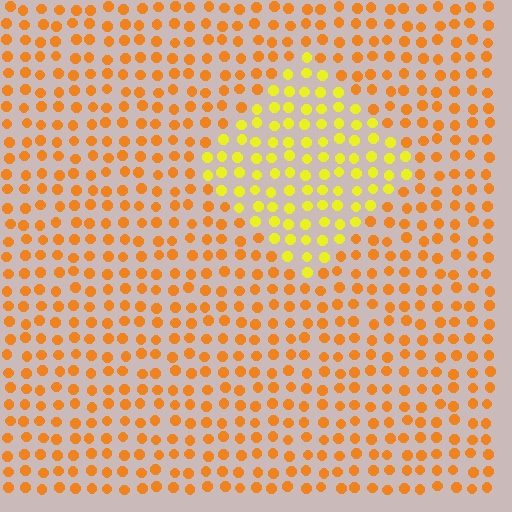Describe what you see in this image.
The image is filled with small orange elements in a uniform arrangement. A diamond-shaped region is visible where the elements are tinted to a slightly different hue, forming a subtle color boundary.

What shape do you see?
I see a diamond.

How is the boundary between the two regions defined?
The boundary is defined purely by a slight shift in hue (about 34 degrees). Spacing, size, and orientation are identical on both sides.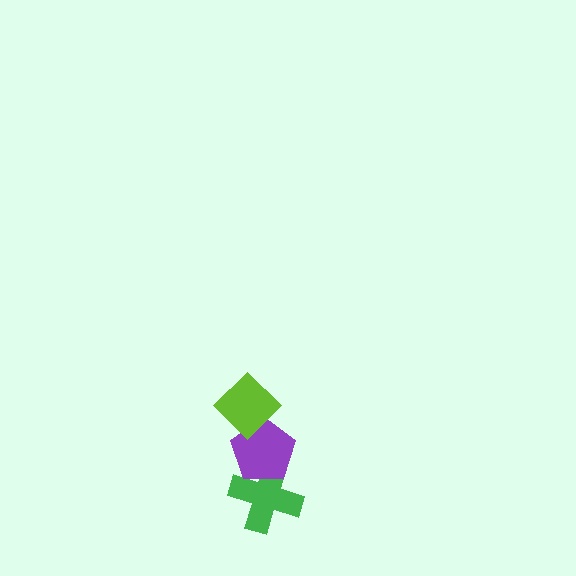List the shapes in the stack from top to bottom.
From top to bottom: the lime diamond, the purple pentagon, the green cross.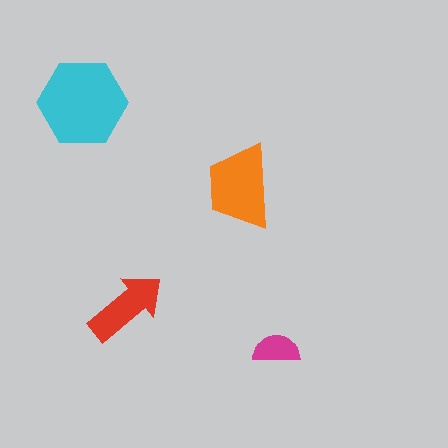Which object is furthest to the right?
The magenta semicircle is rightmost.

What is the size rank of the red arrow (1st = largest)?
3rd.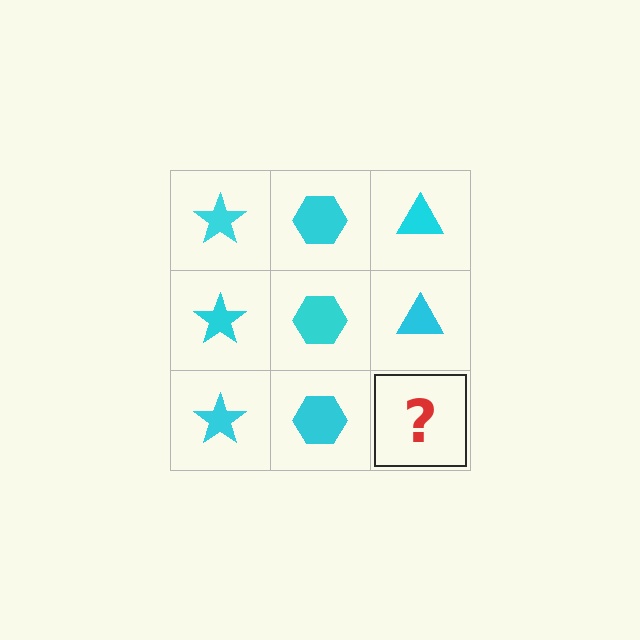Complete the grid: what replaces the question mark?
The question mark should be replaced with a cyan triangle.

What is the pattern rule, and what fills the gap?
The rule is that each column has a consistent shape. The gap should be filled with a cyan triangle.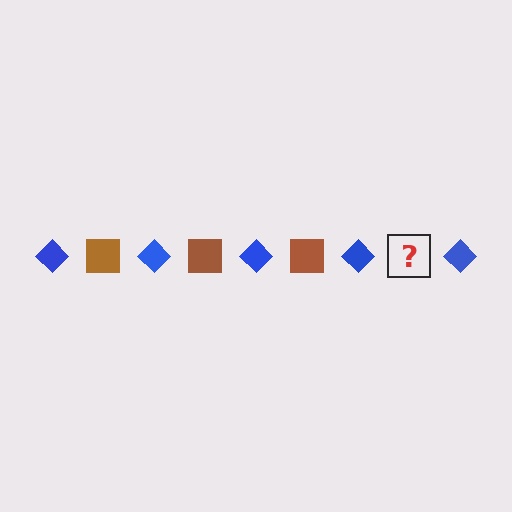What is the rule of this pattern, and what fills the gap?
The rule is that the pattern alternates between blue diamond and brown square. The gap should be filled with a brown square.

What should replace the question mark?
The question mark should be replaced with a brown square.